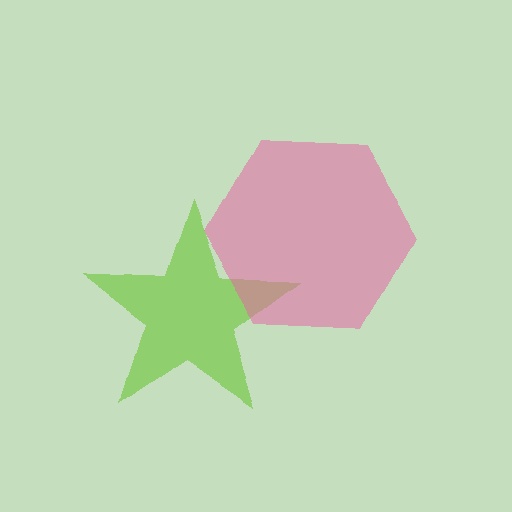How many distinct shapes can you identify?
There are 2 distinct shapes: a lime star, a pink hexagon.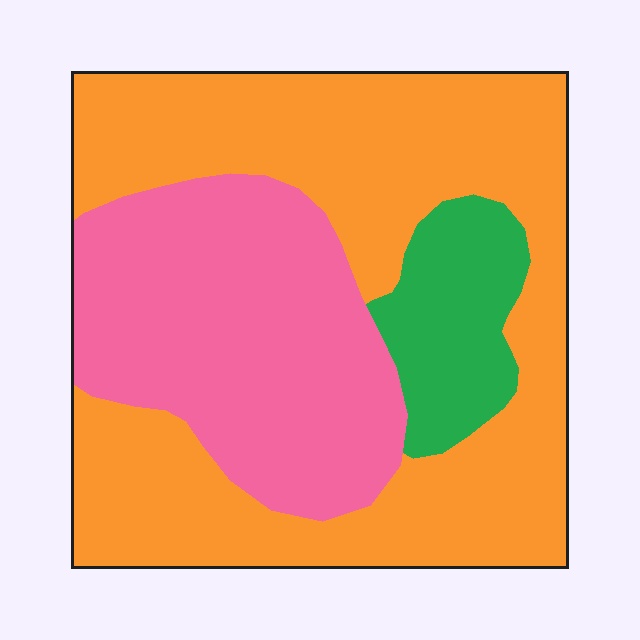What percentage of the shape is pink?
Pink covers around 35% of the shape.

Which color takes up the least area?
Green, at roughly 10%.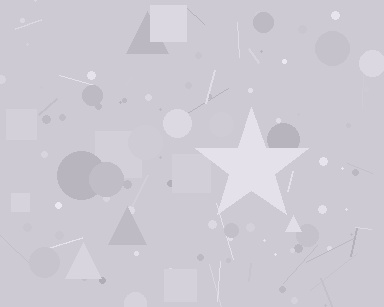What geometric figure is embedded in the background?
A star is embedded in the background.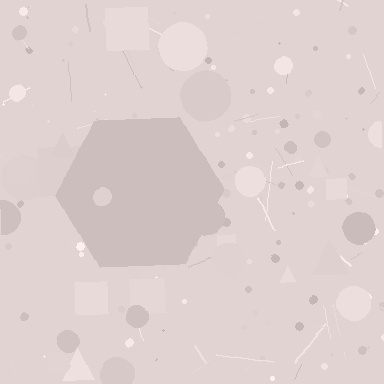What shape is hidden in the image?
A hexagon is hidden in the image.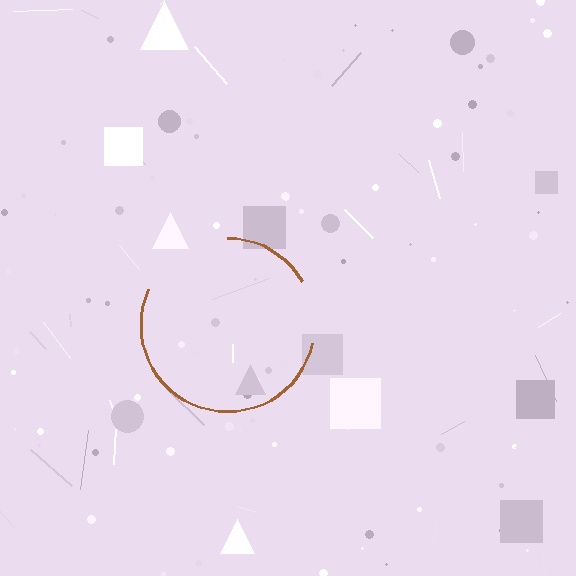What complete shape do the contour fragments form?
The contour fragments form a circle.